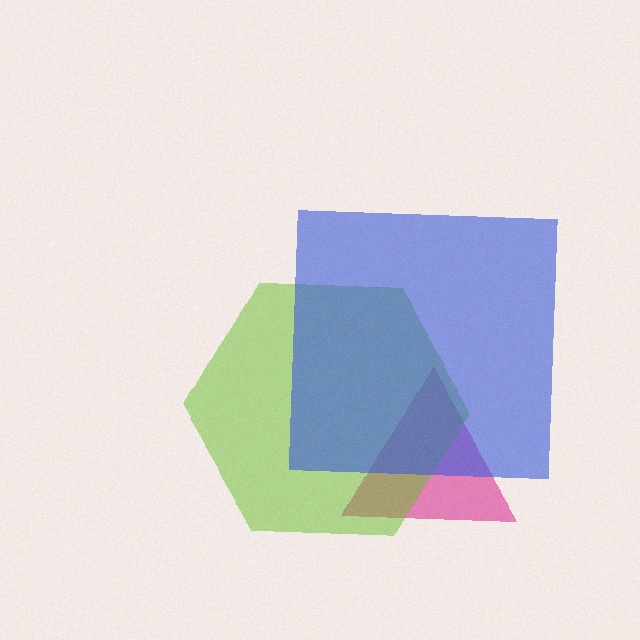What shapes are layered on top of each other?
The layered shapes are: a magenta triangle, a lime hexagon, a blue square.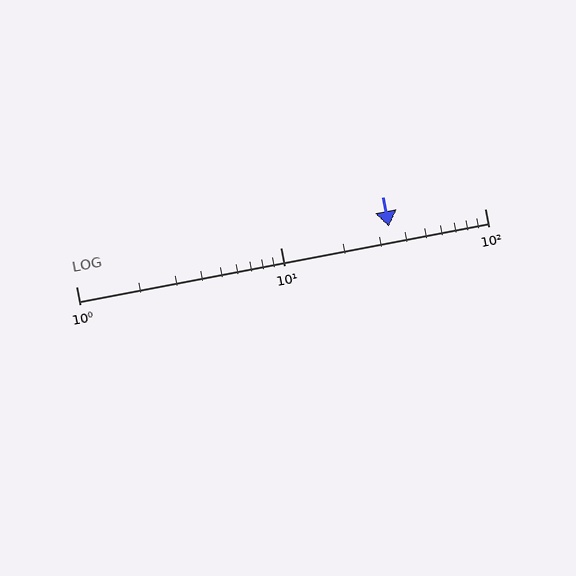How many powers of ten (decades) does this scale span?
The scale spans 2 decades, from 1 to 100.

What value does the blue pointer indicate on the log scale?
The pointer indicates approximately 34.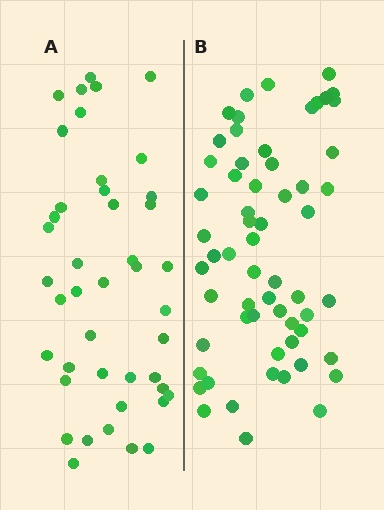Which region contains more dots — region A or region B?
Region B (the right region) has more dots.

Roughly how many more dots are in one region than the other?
Region B has approximately 15 more dots than region A.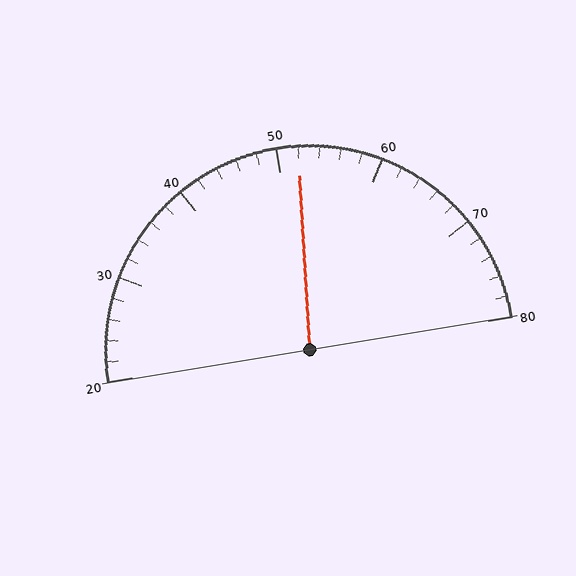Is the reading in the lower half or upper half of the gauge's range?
The reading is in the upper half of the range (20 to 80).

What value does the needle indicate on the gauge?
The needle indicates approximately 52.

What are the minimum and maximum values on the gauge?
The gauge ranges from 20 to 80.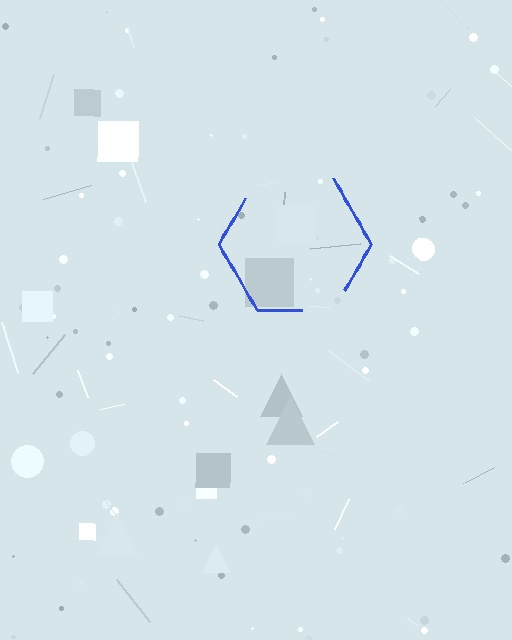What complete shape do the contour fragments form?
The contour fragments form a hexagon.